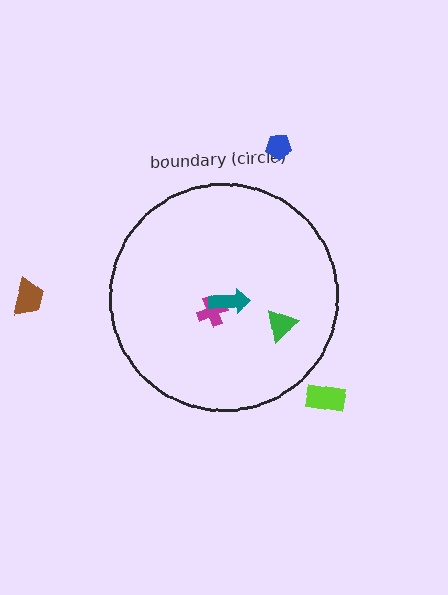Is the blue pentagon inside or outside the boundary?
Outside.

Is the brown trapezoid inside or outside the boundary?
Outside.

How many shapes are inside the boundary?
3 inside, 3 outside.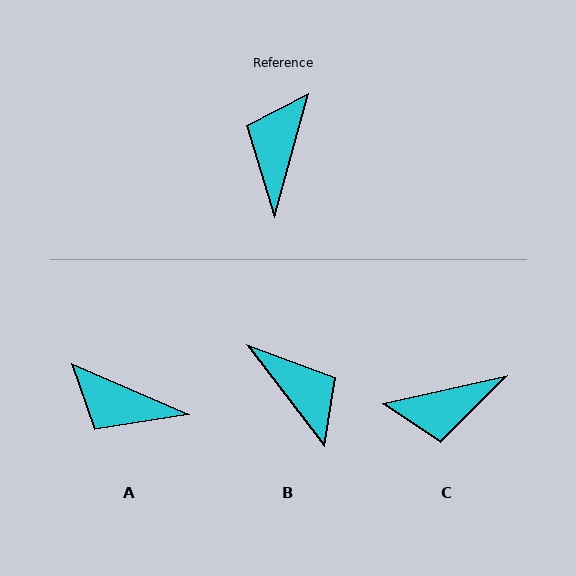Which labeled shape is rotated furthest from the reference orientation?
B, about 127 degrees away.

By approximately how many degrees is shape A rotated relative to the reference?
Approximately 82 degrees counter-clockwise.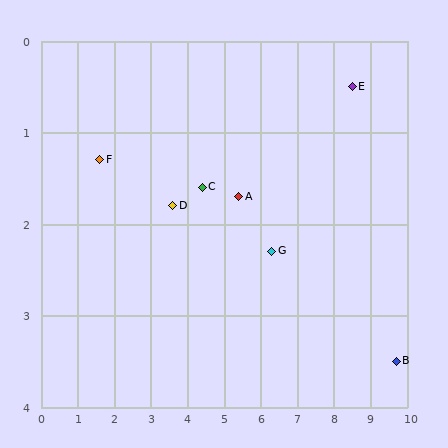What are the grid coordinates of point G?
Point G is at approximately (6.3, 2.3).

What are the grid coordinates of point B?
Point B is at approximately (9.7, 3.5).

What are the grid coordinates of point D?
Point D is at approximately (3.6, 1.8).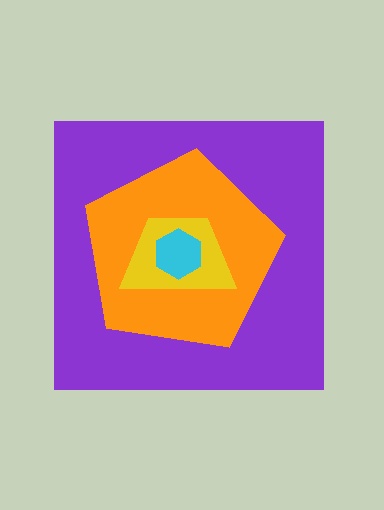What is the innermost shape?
The cyan hexagon.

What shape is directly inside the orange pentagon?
The yellow trapezoid.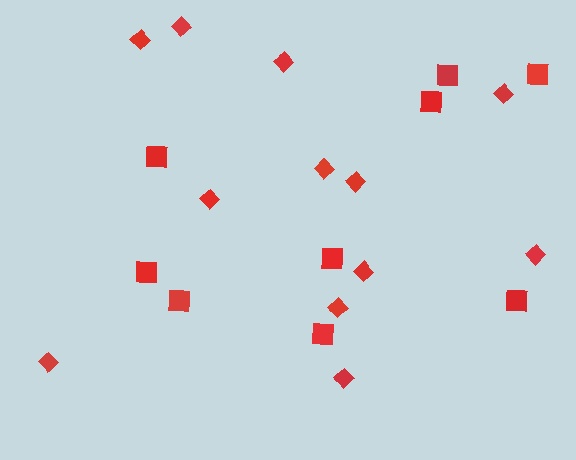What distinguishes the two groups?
There are 2 groups: one group of diamonds (12) and one group of squares (9).